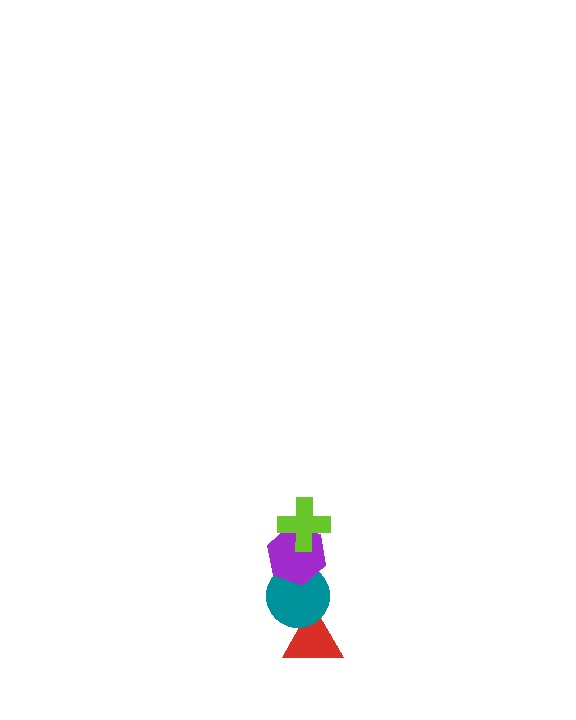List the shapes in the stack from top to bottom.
From top to bottom: the lime cross, the purple hexagon, the teal circle, the red triangle.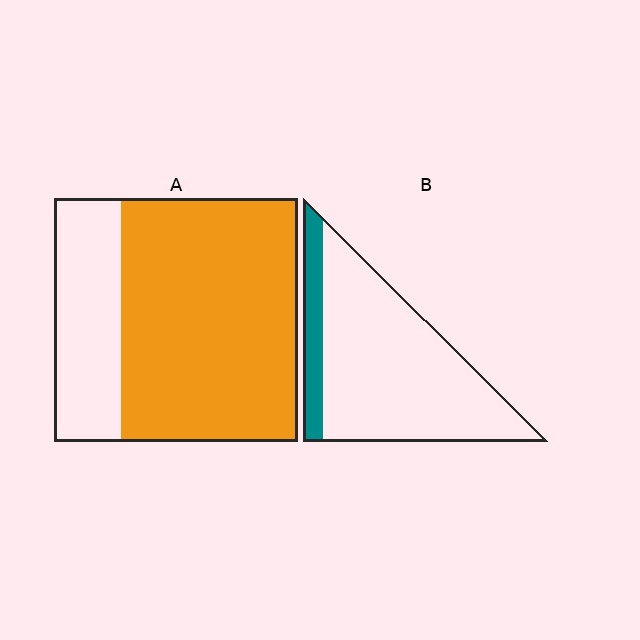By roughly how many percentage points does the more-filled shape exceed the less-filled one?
By roughly 55 percentage points (A over B).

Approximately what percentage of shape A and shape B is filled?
A is approximately 75% and B is approximately 15%.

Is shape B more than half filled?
No.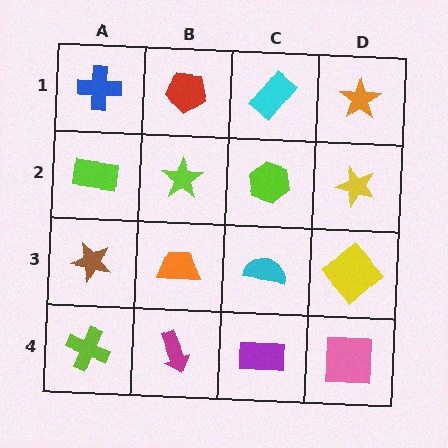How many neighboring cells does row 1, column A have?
2.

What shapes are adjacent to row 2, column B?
A red pentagon (row 1, column B), an orange trapezoid (row 3, column B), a lime rectangle (row 2, column A), a lime hexagon (row 2, column C).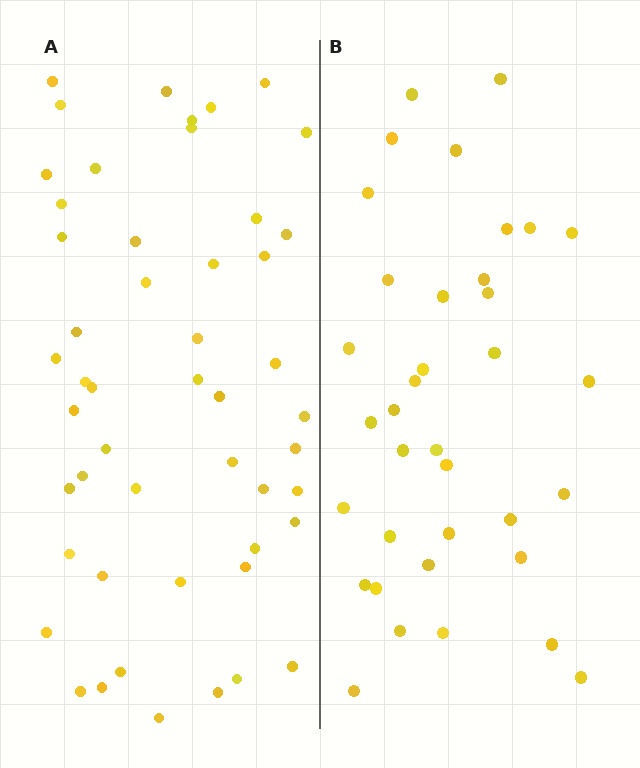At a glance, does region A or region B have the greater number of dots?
Region A (the left region) has more dots.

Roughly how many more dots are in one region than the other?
Region A has approximately 15 more dots than region B.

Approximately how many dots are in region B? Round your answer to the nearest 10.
About 40 dots. (The exact count is 36, which rounds to 40.)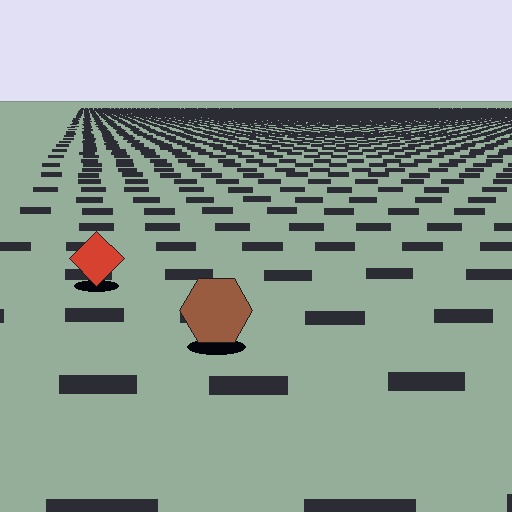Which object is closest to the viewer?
The brown hexagon is closest. The texture marks near it are larger and more spread out.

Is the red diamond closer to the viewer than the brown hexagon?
No. The brown hexagon is closer — you can tell from the texture gradient: the ground texture is coarser near it.